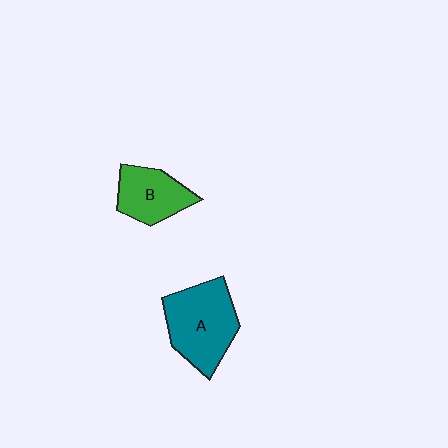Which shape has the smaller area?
Shape B (green).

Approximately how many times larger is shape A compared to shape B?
Approximately 1.5 times.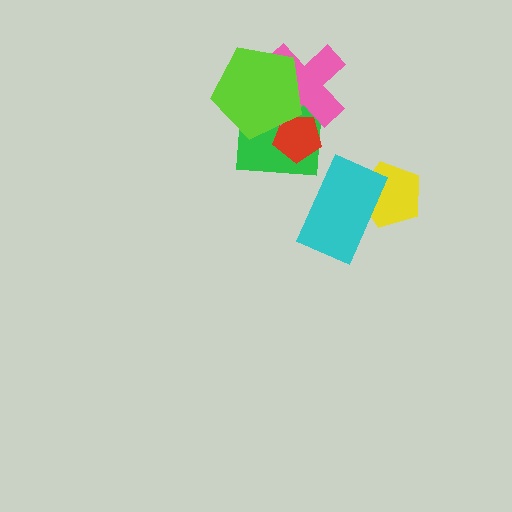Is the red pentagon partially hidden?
Yes, it is partially covered by another shape.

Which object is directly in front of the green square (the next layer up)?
The red pentagon is directly in front of the green square.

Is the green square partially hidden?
Yes, it is partially covered by another shape.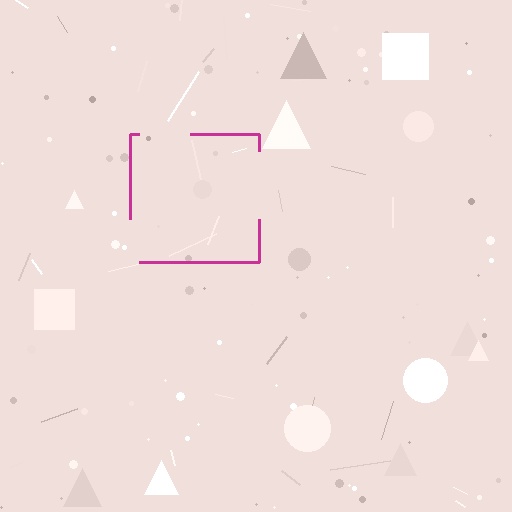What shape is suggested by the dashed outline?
The dashed outline suggests a square.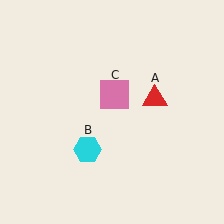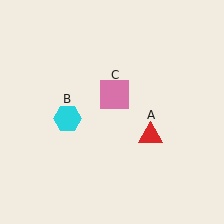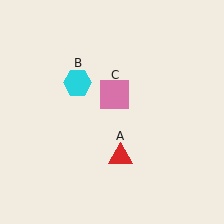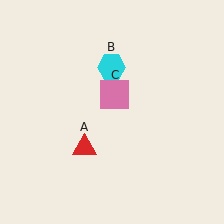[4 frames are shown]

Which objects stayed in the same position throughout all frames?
Pink square (object C) remained stationary.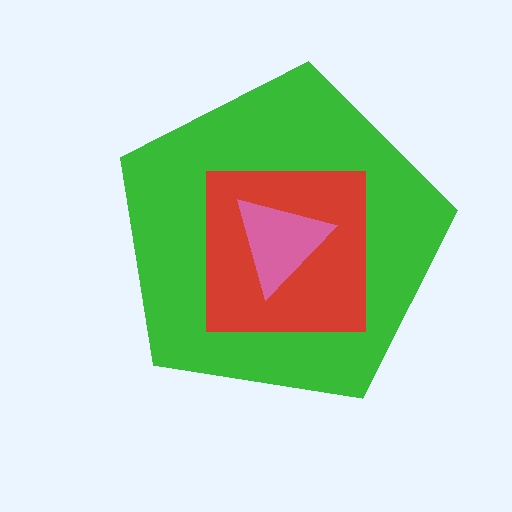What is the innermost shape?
The pink triangle.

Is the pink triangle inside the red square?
Yes.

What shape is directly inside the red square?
The pink triangle.